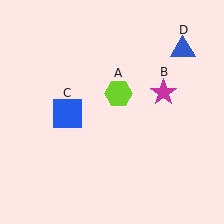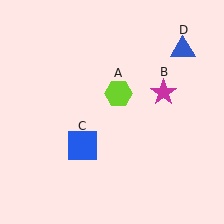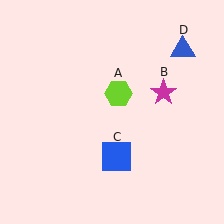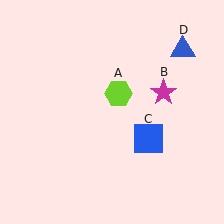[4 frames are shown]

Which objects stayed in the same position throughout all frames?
Lime hexagon (object A) and magenta star (object B) and blue triangle (object D) remained stationary.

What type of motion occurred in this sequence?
The blue square (object C) rotated counterclockwise around the center of the scene.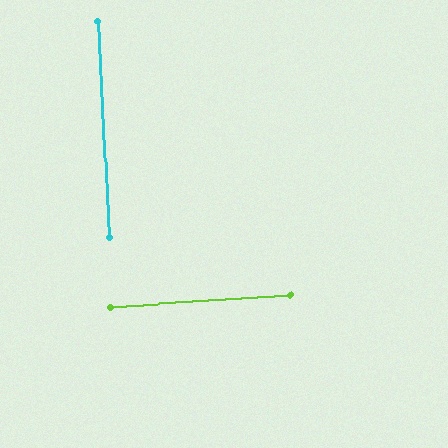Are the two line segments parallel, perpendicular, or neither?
Perpendicular — they meet at approximately 89°.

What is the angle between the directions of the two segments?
Approximately 89 degrees.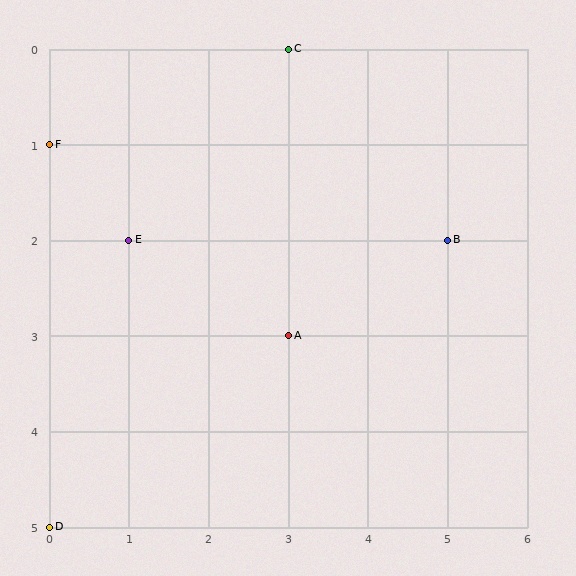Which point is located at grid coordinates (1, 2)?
Point E is at (1, 2).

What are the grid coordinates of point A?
Point A is at grid coordinates (3, 3).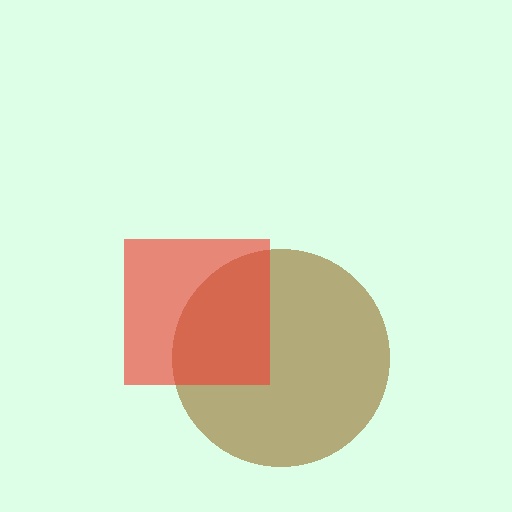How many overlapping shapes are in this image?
There are 2 overlapping shapes in the image.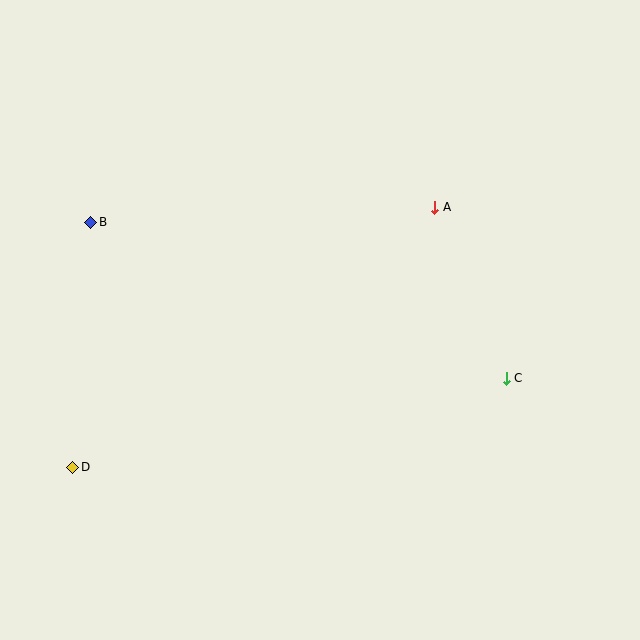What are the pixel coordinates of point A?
Point A is at (435, 207).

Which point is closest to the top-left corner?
Point B is closest to the top-left corner.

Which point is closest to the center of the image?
Point A at (435, 207) is closest to the center.